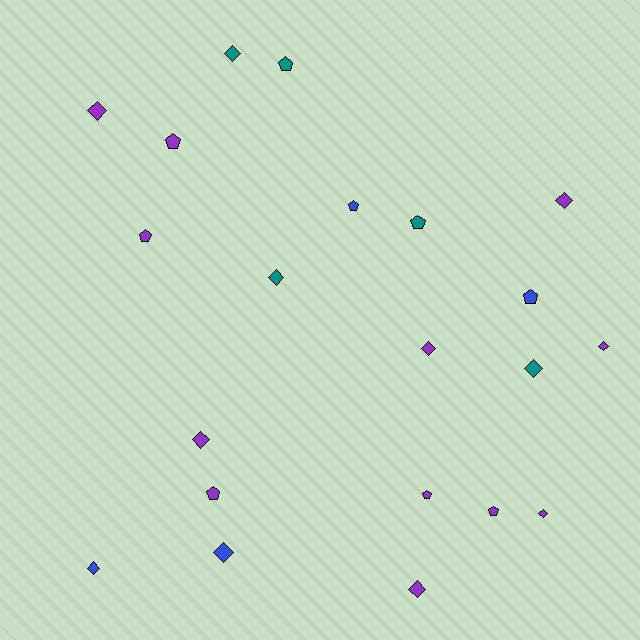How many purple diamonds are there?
There are 7 purple diamonds.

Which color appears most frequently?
Purple, with 12 objects.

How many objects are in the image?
There are 21 objects.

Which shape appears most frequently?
Diamond, with 12 objects.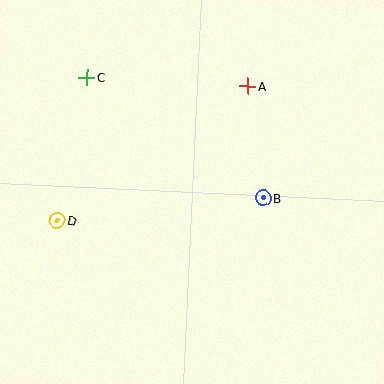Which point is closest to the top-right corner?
Point A is closest to the top-right corner.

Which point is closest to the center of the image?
Point B at (263, 198) is closest to the center.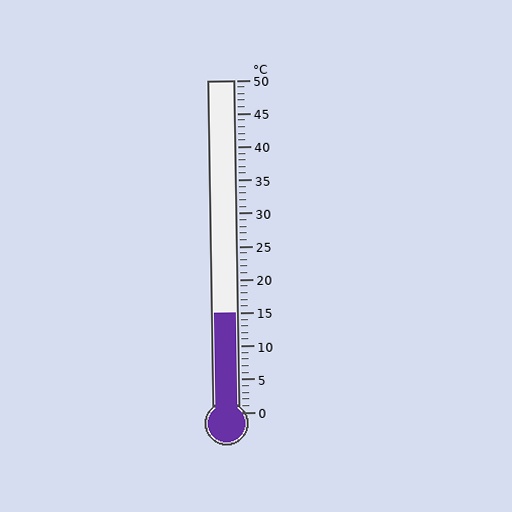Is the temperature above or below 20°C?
The temperature is below 20°C.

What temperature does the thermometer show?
The thermometer shows approximately 15°C.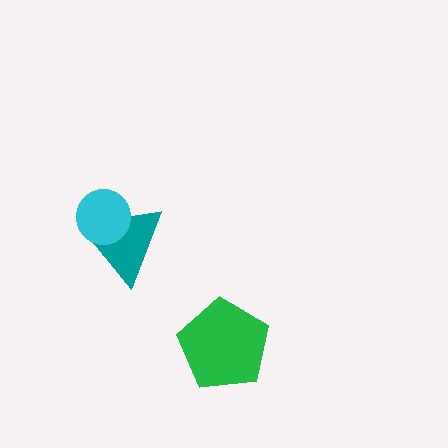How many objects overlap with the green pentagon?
0 objects overlap with the green pentagon.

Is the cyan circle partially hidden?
No, no other shape covers it.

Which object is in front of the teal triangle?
The cyan circle is in front of the teal triangle.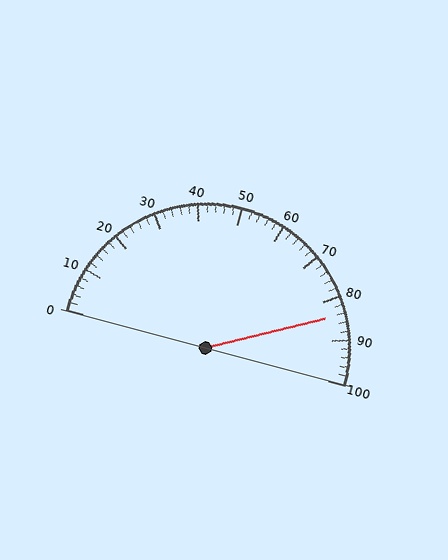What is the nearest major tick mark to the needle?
The nearest major tick mark is 80.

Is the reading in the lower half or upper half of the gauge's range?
The reading is in the upper half of the range (0 to 100).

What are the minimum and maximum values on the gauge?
The gauge ranges from 0 to 100.